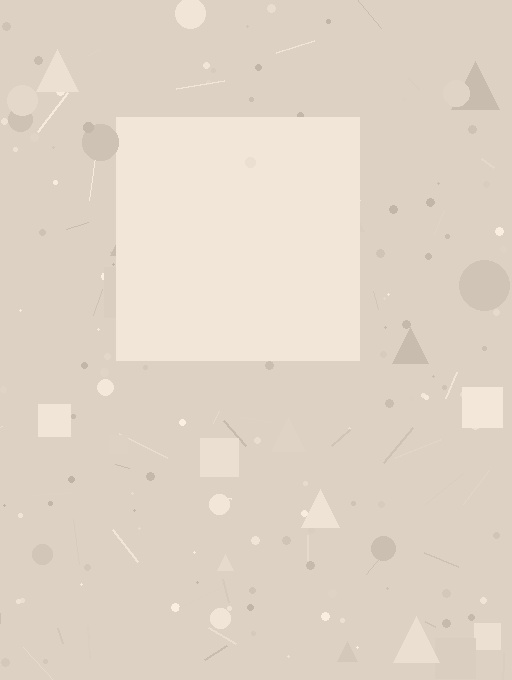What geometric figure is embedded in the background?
A square is embedded in the background.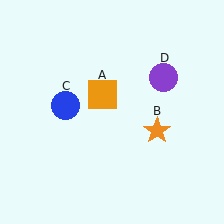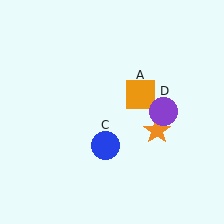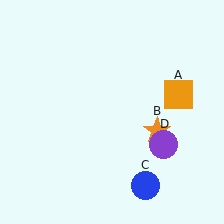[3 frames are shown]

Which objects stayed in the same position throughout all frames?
Orange star (object B) remained stationary.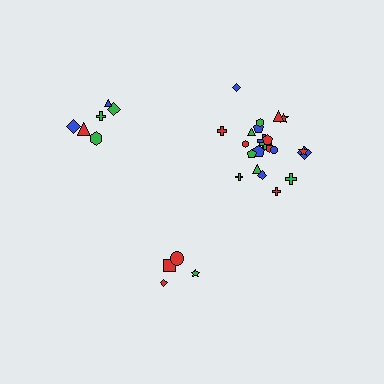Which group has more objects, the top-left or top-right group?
The top-right group.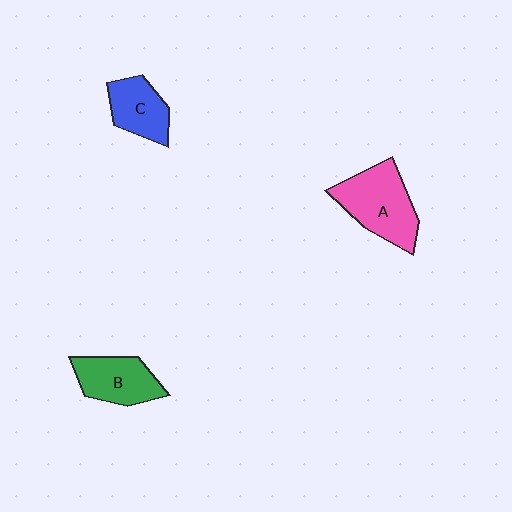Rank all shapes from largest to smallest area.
From largest to smallest: A (pink), B (green), C (blue).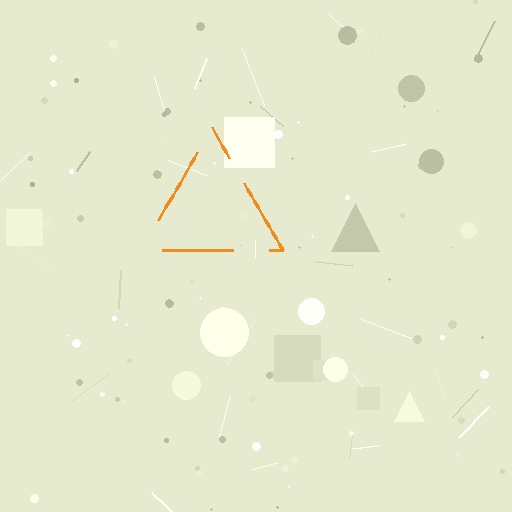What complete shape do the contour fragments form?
The contour fragments form a triangle.